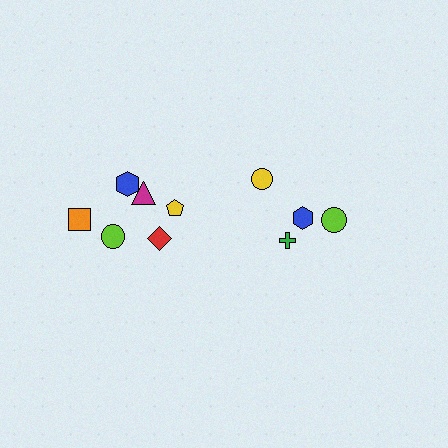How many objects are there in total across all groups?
There are 10 objects.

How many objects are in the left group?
There are 6 objects.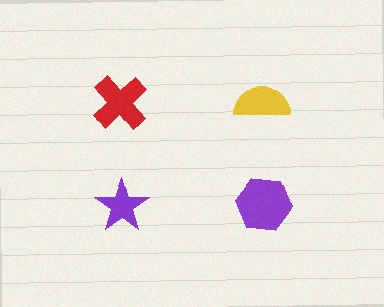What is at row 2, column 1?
A purple star.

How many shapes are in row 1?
2 shapes.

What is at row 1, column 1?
A red cross.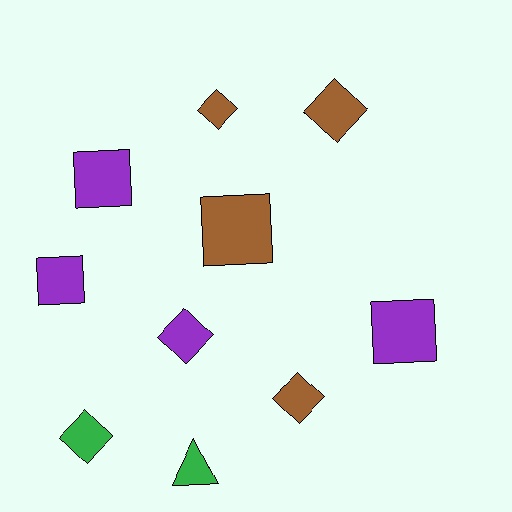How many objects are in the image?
There are 10 objects.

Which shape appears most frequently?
Diamond, with 5 objects.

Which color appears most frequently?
Purple, with 4 objects.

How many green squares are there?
There are no green squares.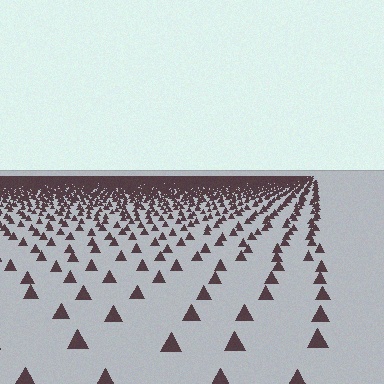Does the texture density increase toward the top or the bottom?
Density increases toward the top.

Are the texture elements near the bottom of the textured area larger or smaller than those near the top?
Larger. Near the bottom, elements are closer to the viewer and appear at a bigger on-screen size.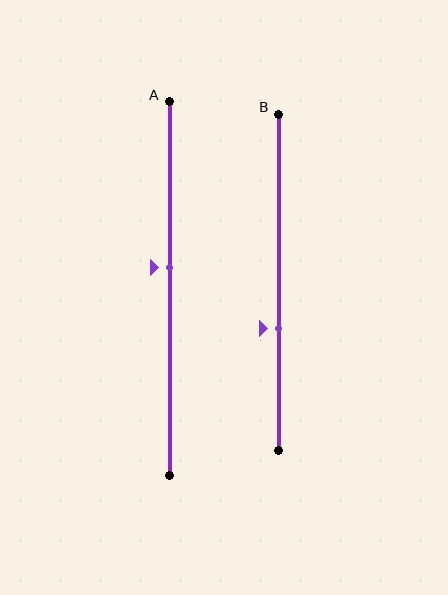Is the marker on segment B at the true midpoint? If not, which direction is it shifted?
No, the marker on segment B is shifted downward by about 14% of the segment length.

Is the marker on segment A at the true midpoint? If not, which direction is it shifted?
No, the marker on segment A is shifted upward by about 6% of the segment length.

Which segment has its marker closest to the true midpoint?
Segment A has its marker closest to the true midpoint.